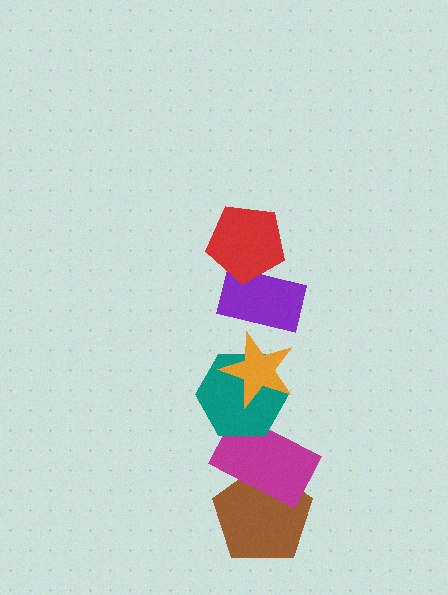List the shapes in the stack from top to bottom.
From top to bottom: the red pentagon, the purple rectangle, the orange star, the teal hexagon, the magenta rectangle, the brown pentagon.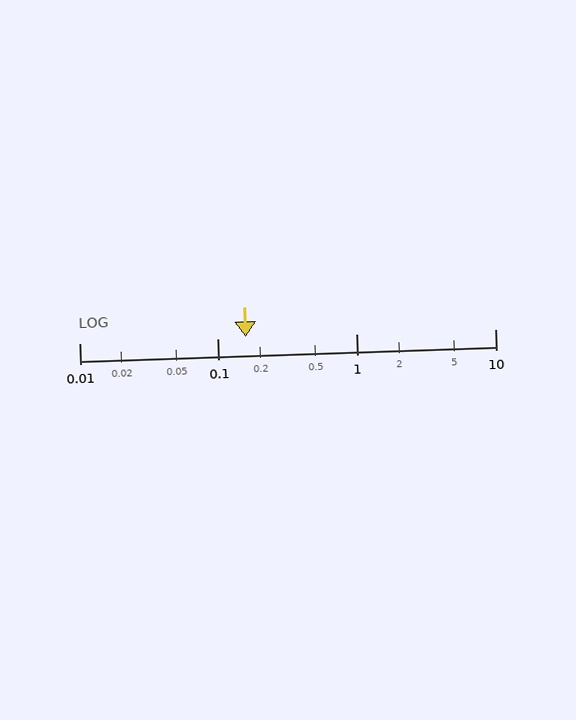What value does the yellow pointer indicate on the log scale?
The pointer indicates approximately 0.16.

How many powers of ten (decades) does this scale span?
The scale spans 3 decades, from 0.01 to 10.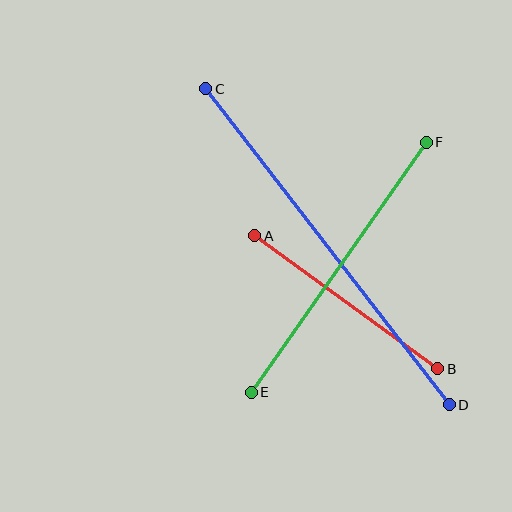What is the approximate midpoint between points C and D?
The midpoint is at approximately (327, 247) pixels.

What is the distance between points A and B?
The distance is approximately 226 pixels.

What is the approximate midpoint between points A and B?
The midpoint is at approximately (346, 302) pixels.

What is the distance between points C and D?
The distance is approximately 399 pixels.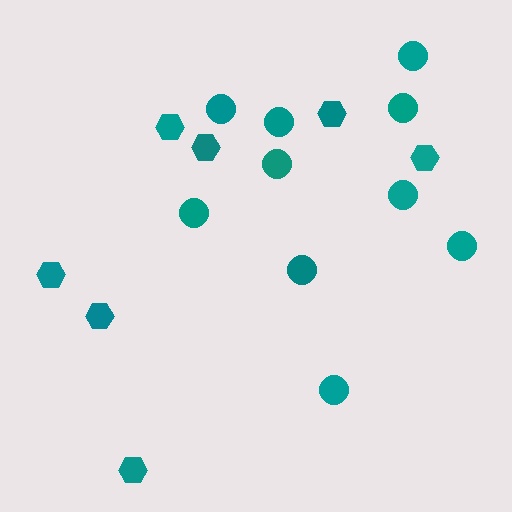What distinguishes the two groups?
There are 2 groups: one group of circles (10) and one group of hexagons (7).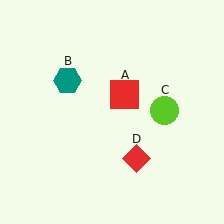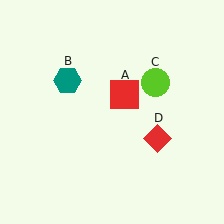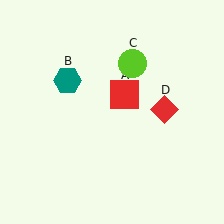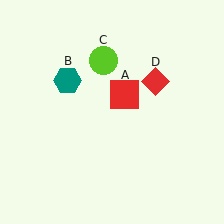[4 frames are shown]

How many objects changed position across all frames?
2 objects changed position: lime circle (object C), red diamond (object D).